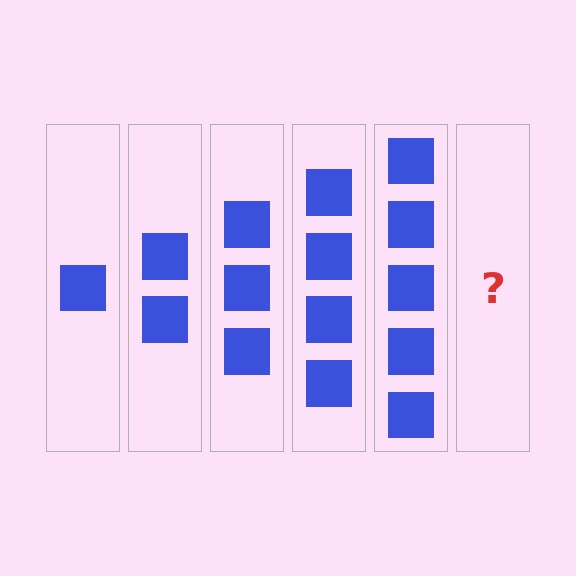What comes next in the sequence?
The next element should be 6 squares.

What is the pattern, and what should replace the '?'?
The pattern is that each step adds one more square. The '?' should be 6 squares.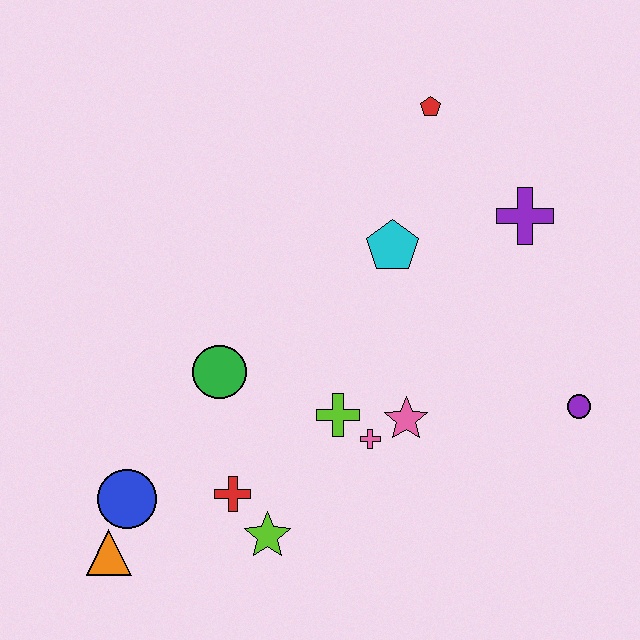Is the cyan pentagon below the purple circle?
No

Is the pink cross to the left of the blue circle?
No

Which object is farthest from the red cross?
The red pentagon is farthest from the red cross.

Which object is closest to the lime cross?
The pink cross is closest to the lime cross.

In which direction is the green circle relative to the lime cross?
The green circle is to the left of the lime cross.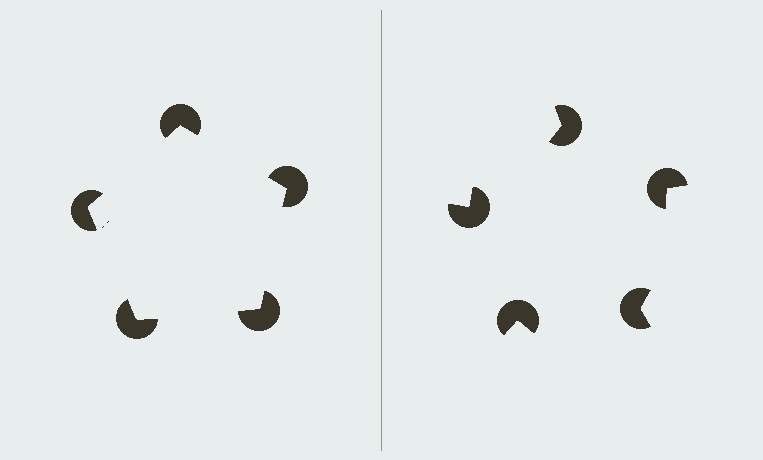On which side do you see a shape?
An illusory pentagon appears on the left side. On the right side the wedge cuts are rotated, so no coherent shape forms.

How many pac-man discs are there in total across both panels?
10 — 5 on each side.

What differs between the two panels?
The pac-man discs are positioned identically on both sides; only the wedge orientations differ. On the left they align to a pentagon; on the right they are misaligned.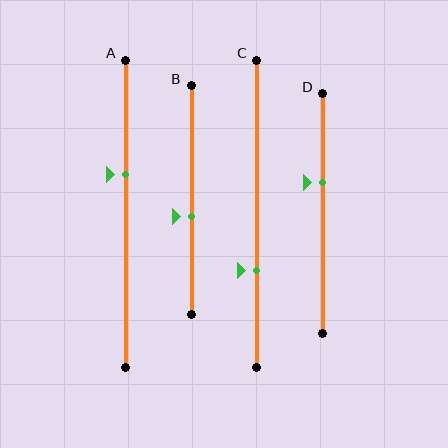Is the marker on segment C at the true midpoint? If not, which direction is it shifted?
No, the marker on segment C is shifted downward by about 19% of the segment length.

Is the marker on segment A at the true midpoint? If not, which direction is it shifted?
No, the marker on segment A is shifted upward by about 13% of the segment length.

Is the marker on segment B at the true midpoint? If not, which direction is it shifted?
No, the marker on segment B is shifted downward by about 7% of the segment length.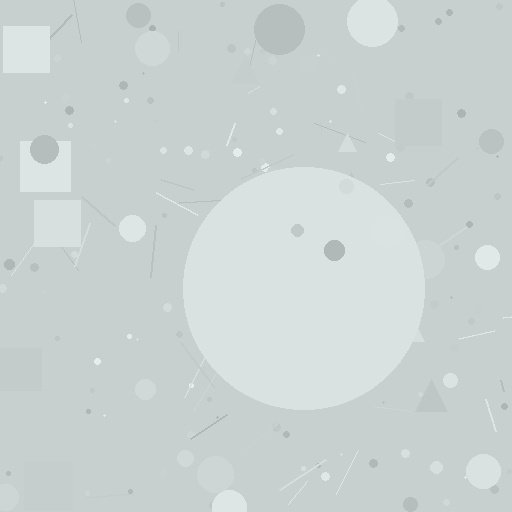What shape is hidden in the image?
A circle is hidden in the image.